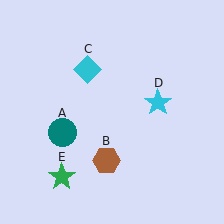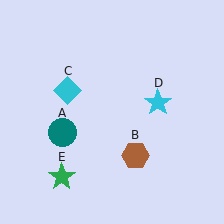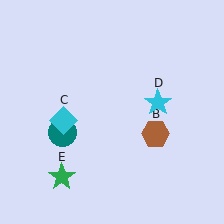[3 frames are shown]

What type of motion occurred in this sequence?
The brown hexagon (object B), cyan diamond (object C) rotated counterclockwise around the center of the scene.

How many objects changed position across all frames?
2 objects changed position: brown hexagon (object B), cyan diamond (object C).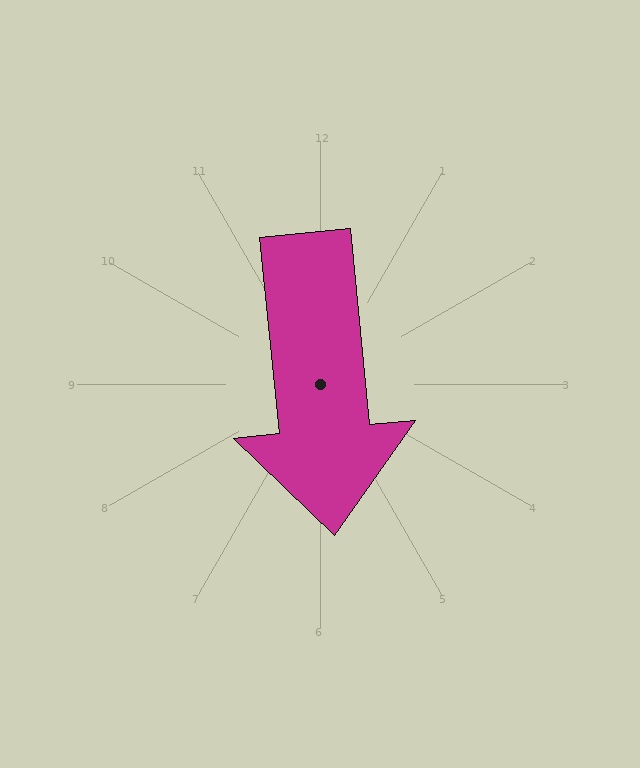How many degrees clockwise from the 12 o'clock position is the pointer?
Approximately 174 degrees.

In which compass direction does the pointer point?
South.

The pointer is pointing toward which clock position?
Roughly 6 o'clock.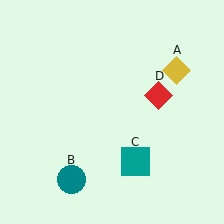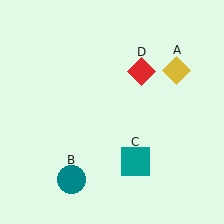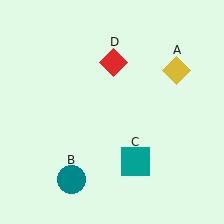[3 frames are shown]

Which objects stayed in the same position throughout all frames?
Yellow diamond (object A) and teal circle (object B) and teal square (object C) remained stationary.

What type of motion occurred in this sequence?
The red diamond (object D) rotated counterclockwise around the center of the scene.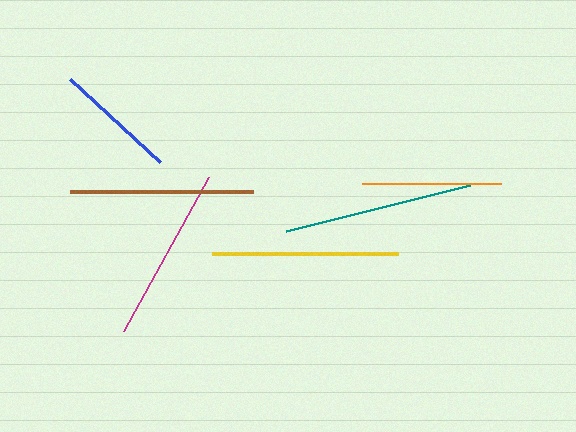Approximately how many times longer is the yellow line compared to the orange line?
The yellow line is approximately 1.3 times the length of the orange line.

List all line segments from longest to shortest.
From longest to shortest: teal, yellow, brown, magenta, orange, blue.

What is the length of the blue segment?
The blue segment is approximately 123 pixels long.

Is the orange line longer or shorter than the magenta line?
The magenta line is longer than the orange line.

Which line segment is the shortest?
The blue line is the shortest at approximately 123 pixels.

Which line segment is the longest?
The teal line is the longest at approximately 190 pixels.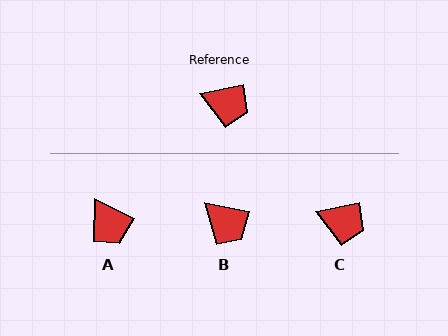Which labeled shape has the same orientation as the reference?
C.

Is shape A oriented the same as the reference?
No, it is off by about 38 degrees.